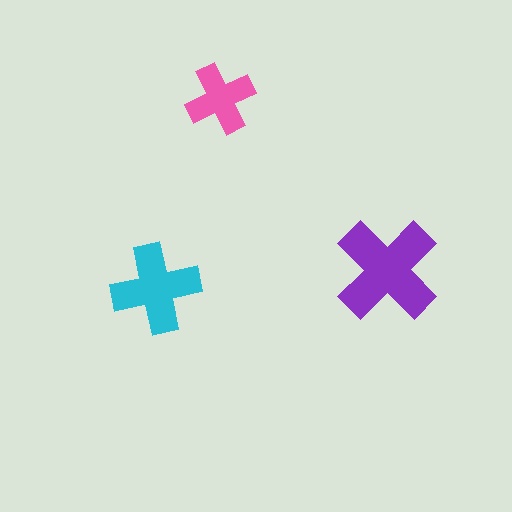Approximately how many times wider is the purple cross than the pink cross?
About 1.5 times wider.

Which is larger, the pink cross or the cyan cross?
The cyan one.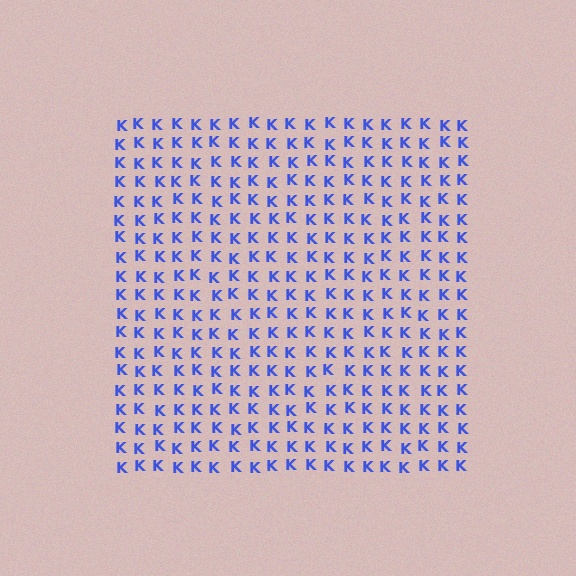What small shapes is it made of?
It is made of small letter K's.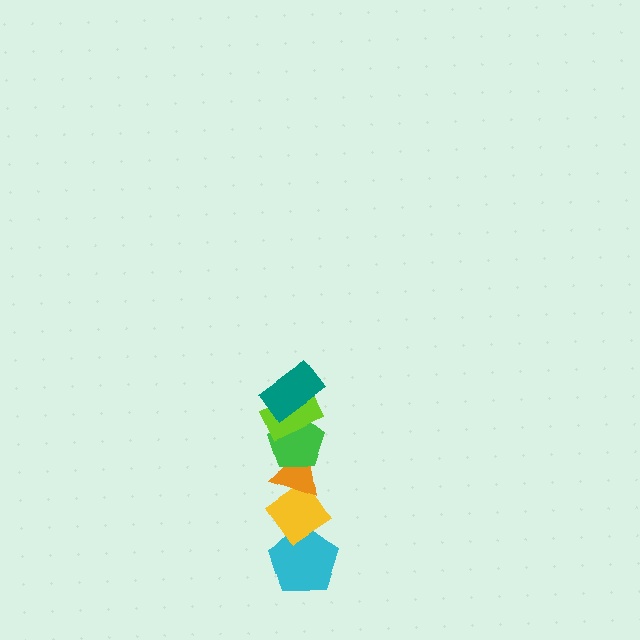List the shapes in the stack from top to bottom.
From top to bottom: the teal rectangle, the lime rectangle, the green pentagon, the orange triangle, the yellow diamond, the cyan pentagon.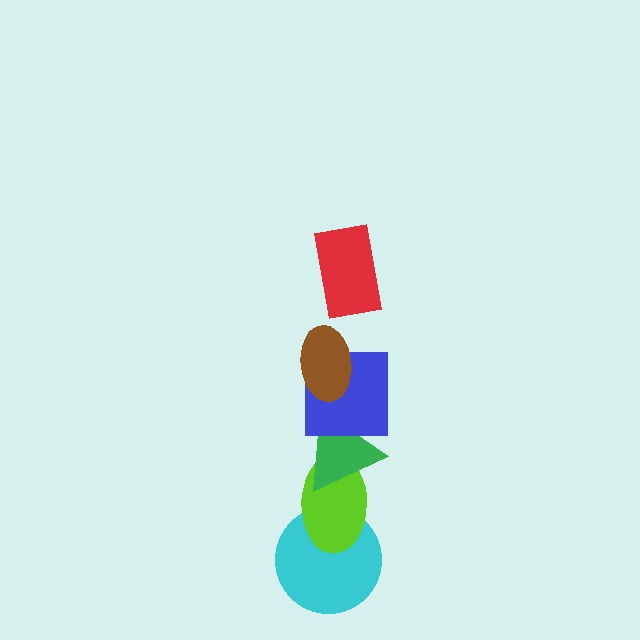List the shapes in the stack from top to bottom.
From top to bottom: the red rectangle, the brown ellipse, the blue square, the green triangle, the lime ellipse, the cyan circle.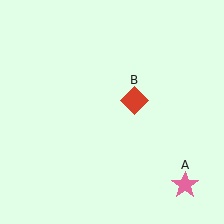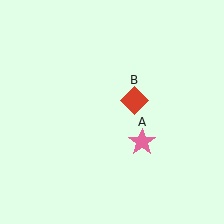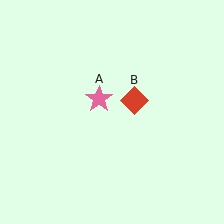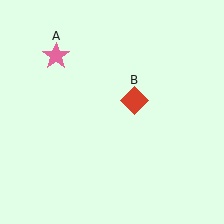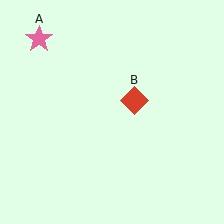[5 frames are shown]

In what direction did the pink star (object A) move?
The pink star (object A) moved up and to the left.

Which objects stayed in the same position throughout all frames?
Red diamond (object B) remained stationary.